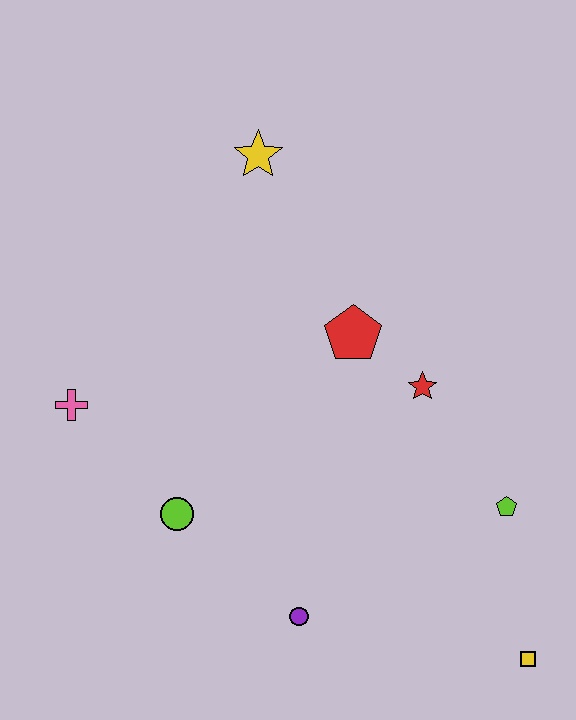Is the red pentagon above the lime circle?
Yes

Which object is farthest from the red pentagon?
The yellow square is farthest from the red pentagon.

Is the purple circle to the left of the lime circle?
No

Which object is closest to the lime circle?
The pink cross is closest to the lime circle.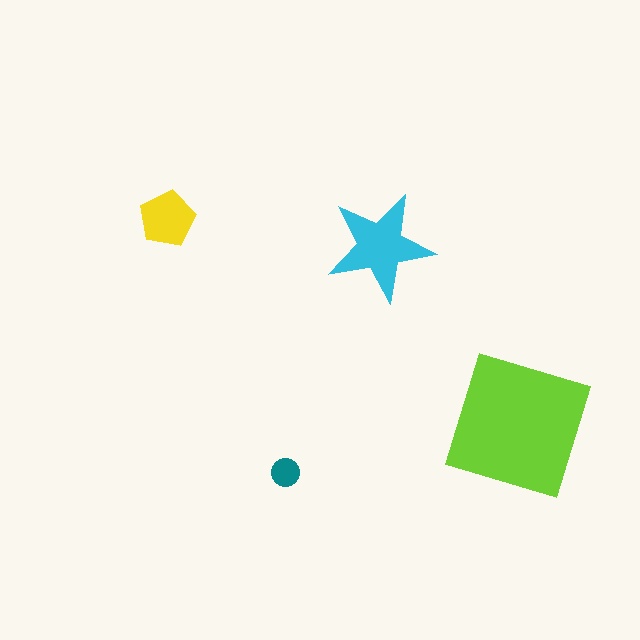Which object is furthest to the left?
The yellow pentagon is leftmost.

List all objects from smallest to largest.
The teal circle, the yellow pentagon, the cyan star, the lime square.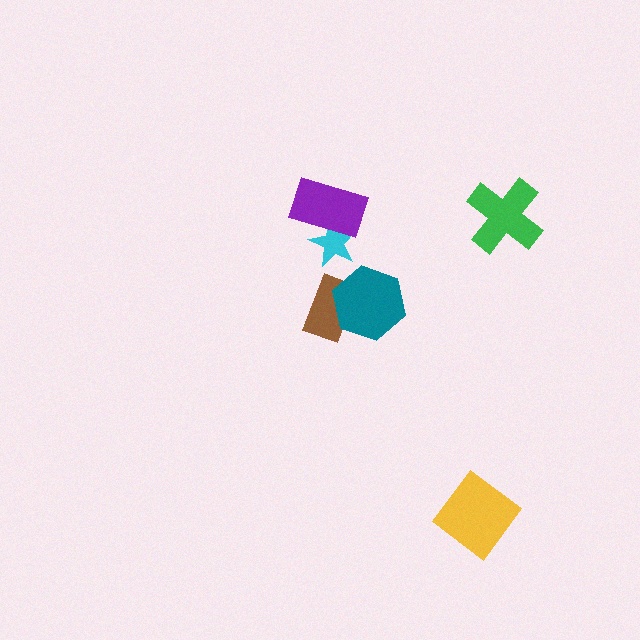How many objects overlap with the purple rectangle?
1 object overlaps with the purple rectangle.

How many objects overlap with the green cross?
0 objects overlap with the green cross.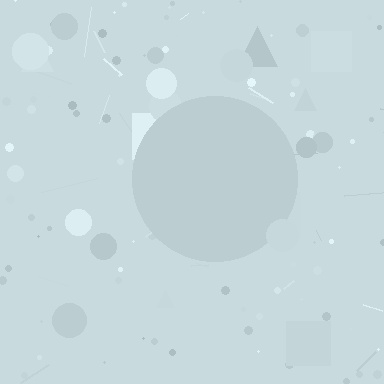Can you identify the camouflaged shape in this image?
The camouflaged shape is a circle.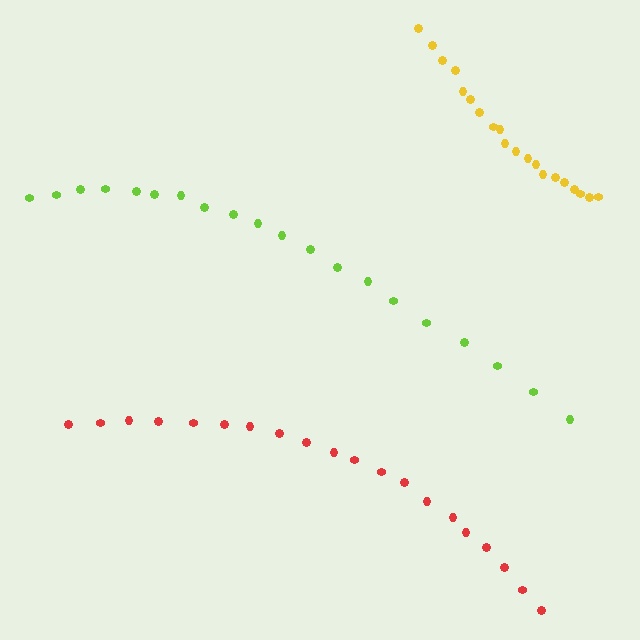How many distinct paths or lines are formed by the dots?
There are 3 distinct paths.